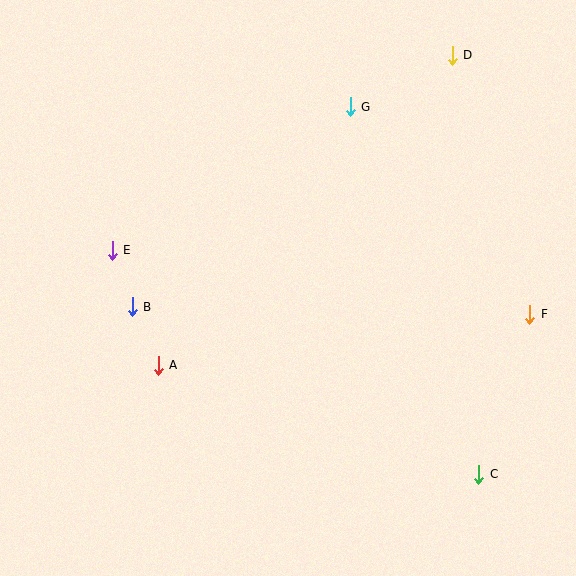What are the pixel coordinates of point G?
Point G is at (350, 107).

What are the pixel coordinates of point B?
Point B is at (132, 307).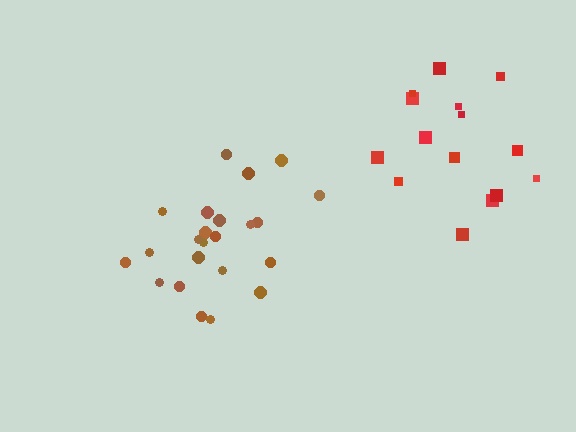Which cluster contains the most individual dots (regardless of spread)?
Brown (23).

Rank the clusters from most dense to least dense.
brown, red.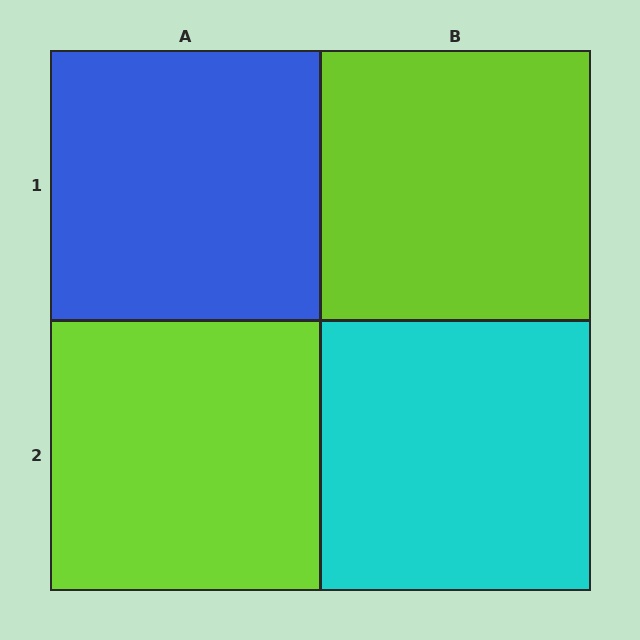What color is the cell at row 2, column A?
Lime.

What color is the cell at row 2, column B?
Cyan.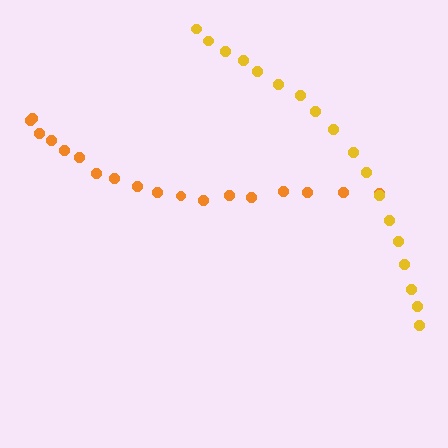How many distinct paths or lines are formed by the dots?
There are 2 distinct paths.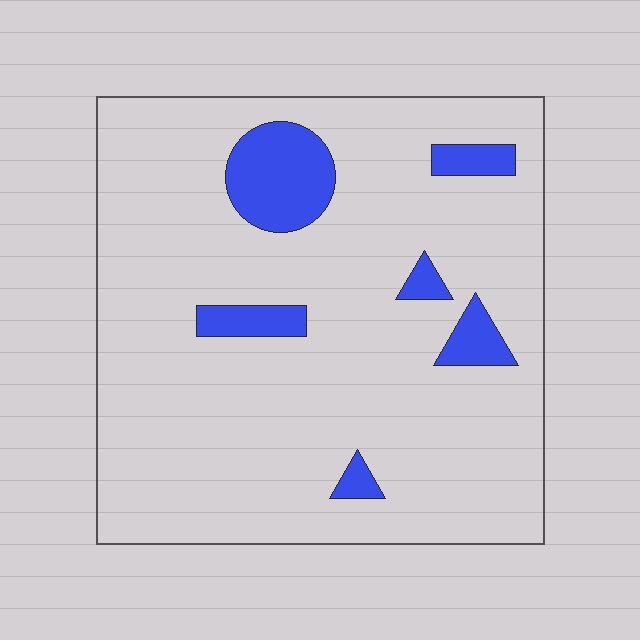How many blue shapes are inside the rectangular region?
6.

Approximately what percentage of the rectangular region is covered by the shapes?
Approximately 10%.